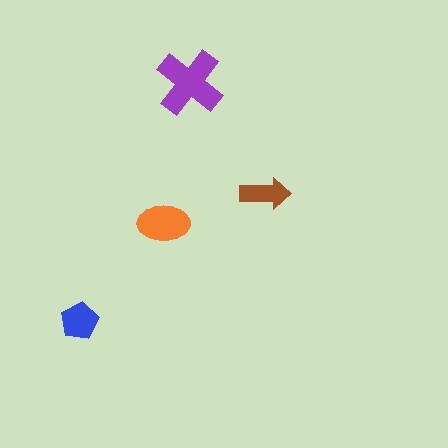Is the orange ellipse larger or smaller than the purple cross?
Smaller.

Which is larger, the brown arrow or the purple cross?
The purple cross.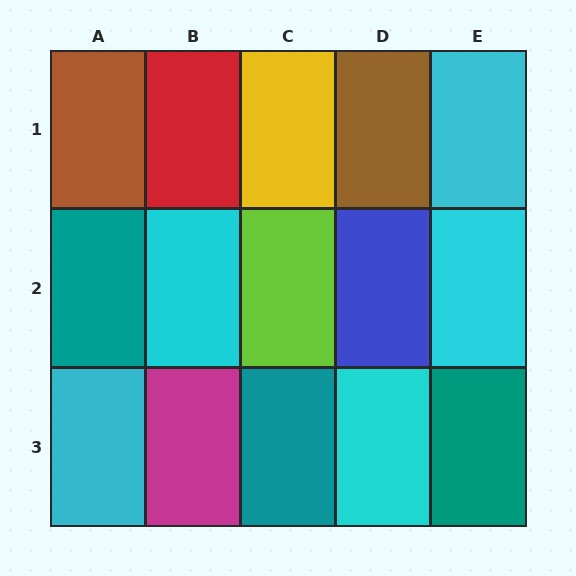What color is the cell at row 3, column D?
Cyan.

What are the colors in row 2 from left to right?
Teal, cyan, lime, blue, cyan.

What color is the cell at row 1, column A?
Brown.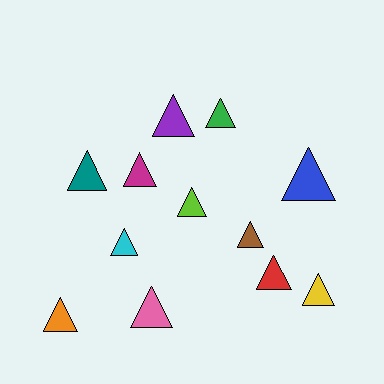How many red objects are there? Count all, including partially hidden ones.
There is 1 red object.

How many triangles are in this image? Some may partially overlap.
There are 12 triangles.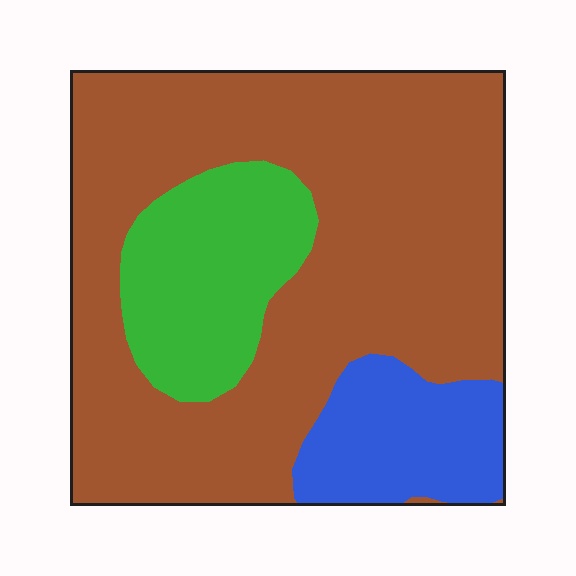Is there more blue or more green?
Green.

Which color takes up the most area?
Brown, at roughly 70%.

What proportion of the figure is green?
Green covers 18% of the figure.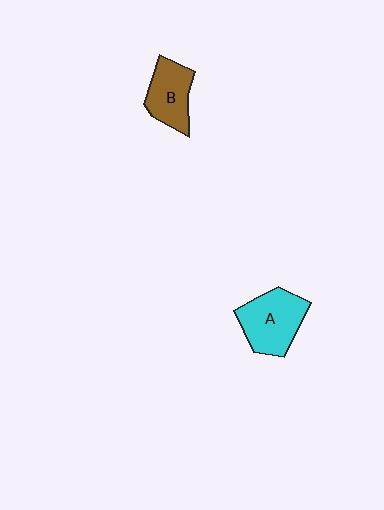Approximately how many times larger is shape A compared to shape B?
Approximately 1.3 times.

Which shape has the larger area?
Shape A (cyan).